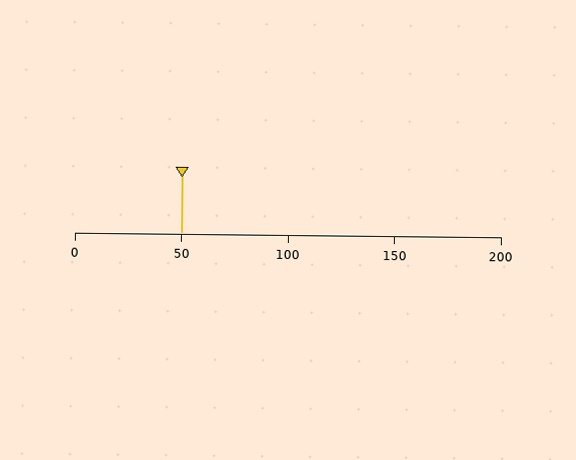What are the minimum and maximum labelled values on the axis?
The axis runs from 0 to 200.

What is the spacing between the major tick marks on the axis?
The major ticks are spaced 50 apart.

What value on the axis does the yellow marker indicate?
The marker indicates approximately 50.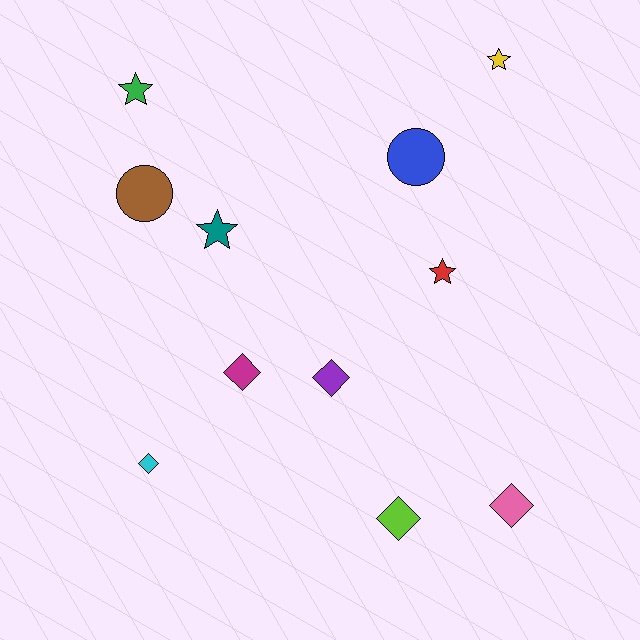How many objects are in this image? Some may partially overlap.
There are 11 objects.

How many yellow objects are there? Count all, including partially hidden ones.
There is 1 yellow object.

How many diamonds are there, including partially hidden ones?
There are 5 diamonds.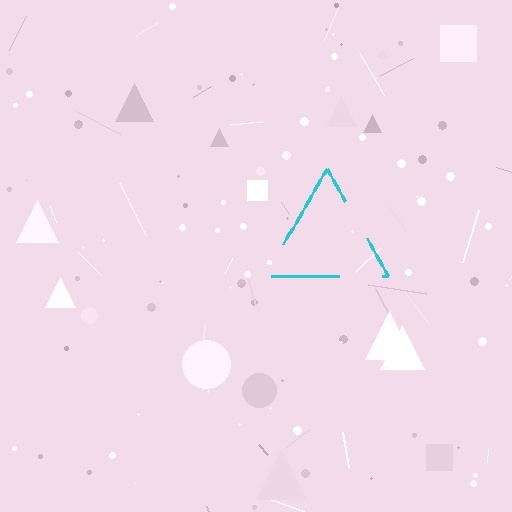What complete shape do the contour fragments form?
The contour fragments form a triangle.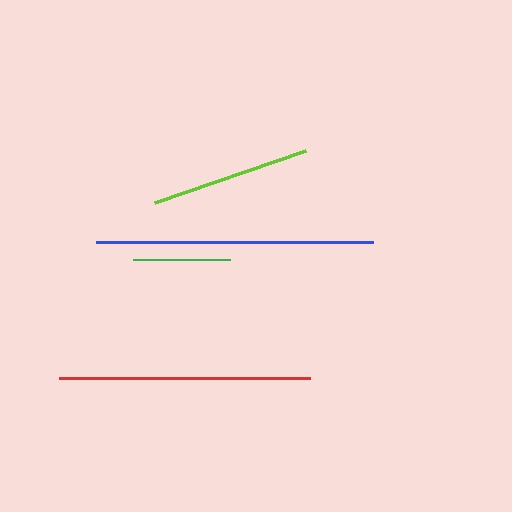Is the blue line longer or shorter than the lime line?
The blue line is longer than the lime line.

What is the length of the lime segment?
The lime segment is approximately 160 pixels long.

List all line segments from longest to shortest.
From longest to shortest: blue, red, lime, green.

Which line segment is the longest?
The blue line is the longest at approximately 277 pixels.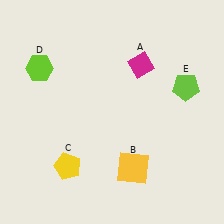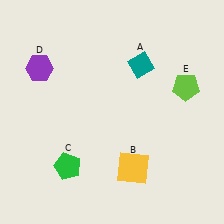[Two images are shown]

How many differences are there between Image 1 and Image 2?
There are 3 differences between the two images.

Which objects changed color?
A changed from magenta to teal. C changed from yellow to green. D changed from lime to purple.